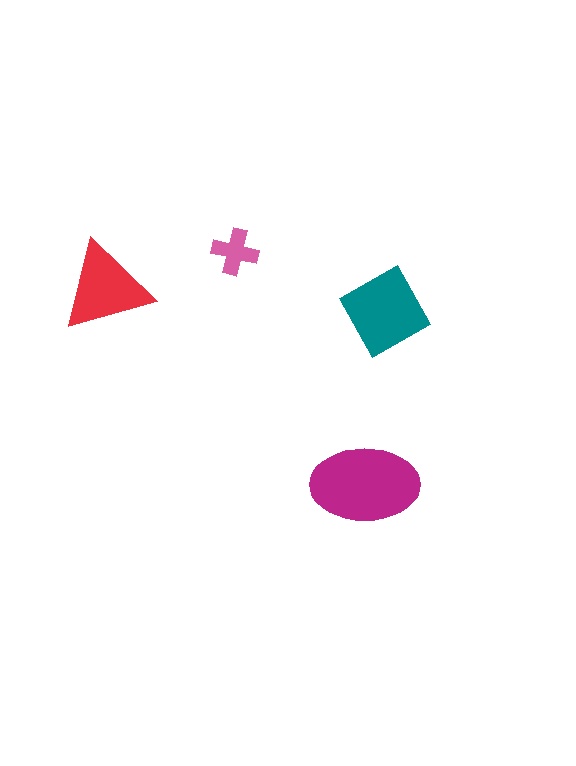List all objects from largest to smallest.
The magenta ellipse, the teal diamond, the red triangle, the pink cross.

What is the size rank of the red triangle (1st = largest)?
3rd.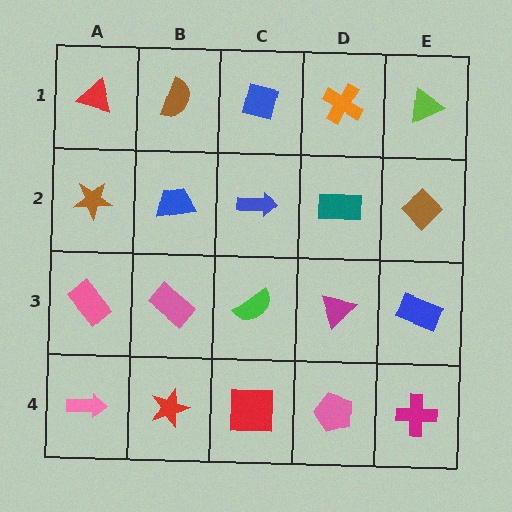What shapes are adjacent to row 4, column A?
A pink rectangle (row 3, column A), a red star (row 4, column B).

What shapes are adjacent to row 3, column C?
A blue arrow (row 2, column C), a red square (row 4, column C), a pink rectangle (row 3, column B), a magenta triangle (row 3, column D).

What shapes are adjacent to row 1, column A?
A brown star (row 2, column A), a brown semicircle (row 1, column B).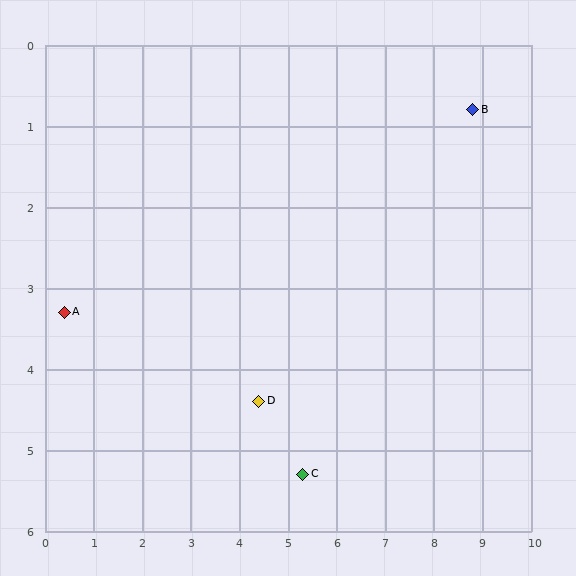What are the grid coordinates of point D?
Point D is at approximately (4.4, 4.4).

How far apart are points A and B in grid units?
Points A and B are about 8.8 grid units apart.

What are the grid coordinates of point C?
Point C is at approximately (5.3, 5.3).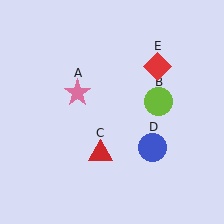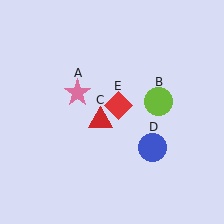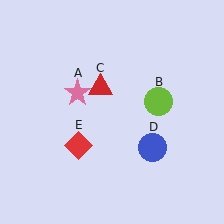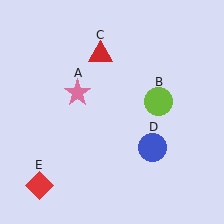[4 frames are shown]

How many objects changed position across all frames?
2 objects changed position: red triangle (object C), red diamond (object E).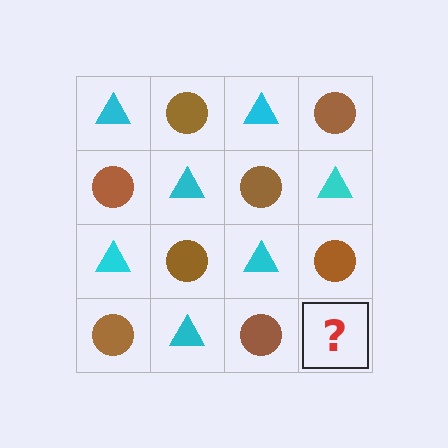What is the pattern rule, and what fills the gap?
The rule is that it alternates cyan triangle and brown circle in a checkerboard pattern. The gap should be filled with a cyan triangle.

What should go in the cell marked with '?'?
The missing cell should contain a cyan triangle.